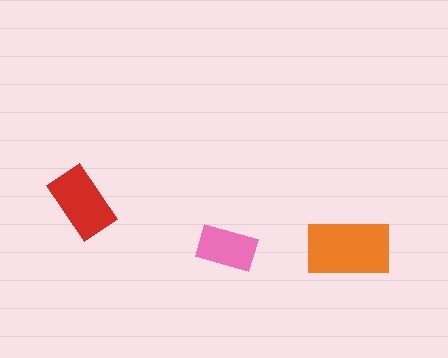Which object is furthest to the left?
The red rectangle is leftmost.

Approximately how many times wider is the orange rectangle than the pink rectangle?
About 1.5 times wider.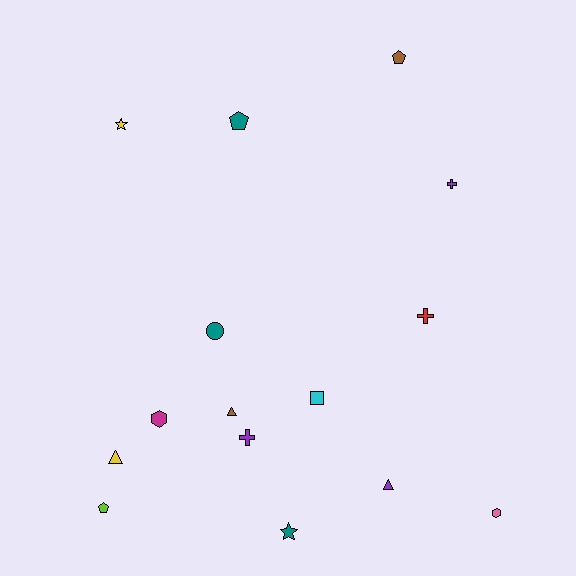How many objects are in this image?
There are 15 objects.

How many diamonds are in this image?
There are no diamonds.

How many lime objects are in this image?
There is 1 lime object.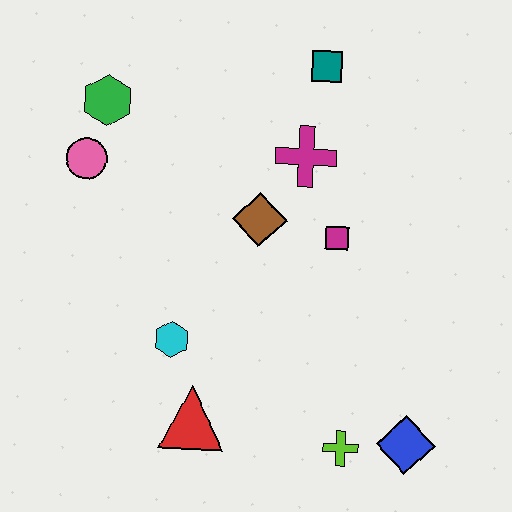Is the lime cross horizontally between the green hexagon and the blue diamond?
Yes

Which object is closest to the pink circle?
The green hexagon is closest to the pink circle.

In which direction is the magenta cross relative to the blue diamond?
The magenta cross is above the blue diamond.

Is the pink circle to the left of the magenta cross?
Yes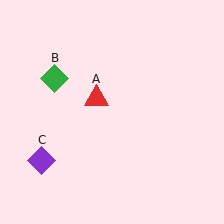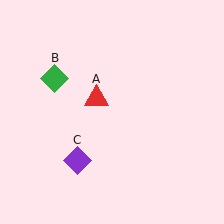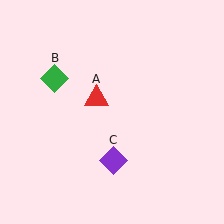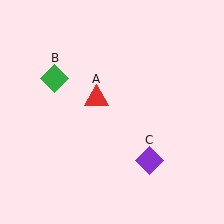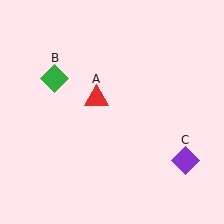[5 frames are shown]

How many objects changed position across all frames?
1 object changed position: purple diamond (object C).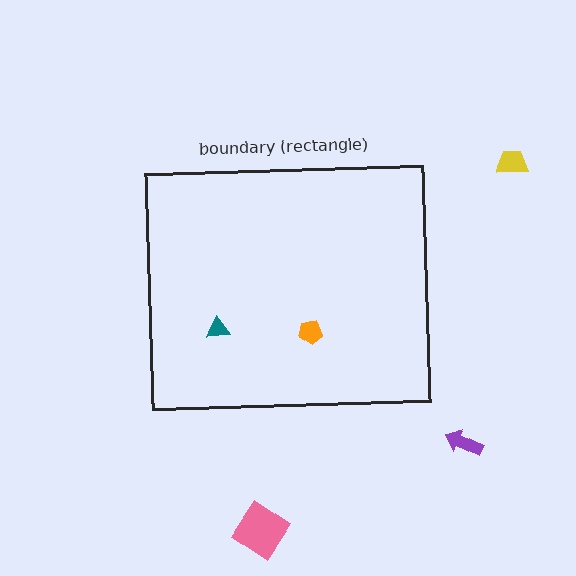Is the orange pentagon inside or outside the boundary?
Inside.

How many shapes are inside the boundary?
2 inside, 3 outside.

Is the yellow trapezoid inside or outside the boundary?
Outside.